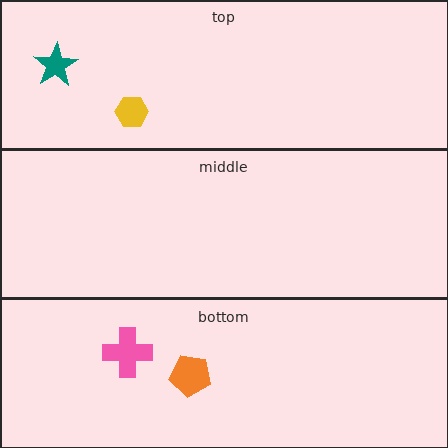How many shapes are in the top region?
2.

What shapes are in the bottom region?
The pink cross, the orange pentagon.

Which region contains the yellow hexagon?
The top region.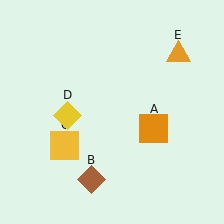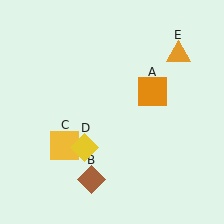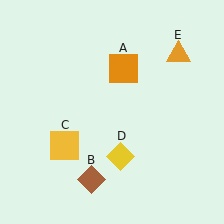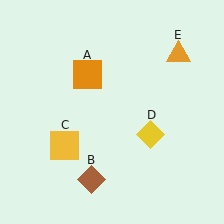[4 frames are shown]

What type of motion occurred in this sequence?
The orange square (object A), yellow diamond (object D) rotated counterclockwise around the center of the scene.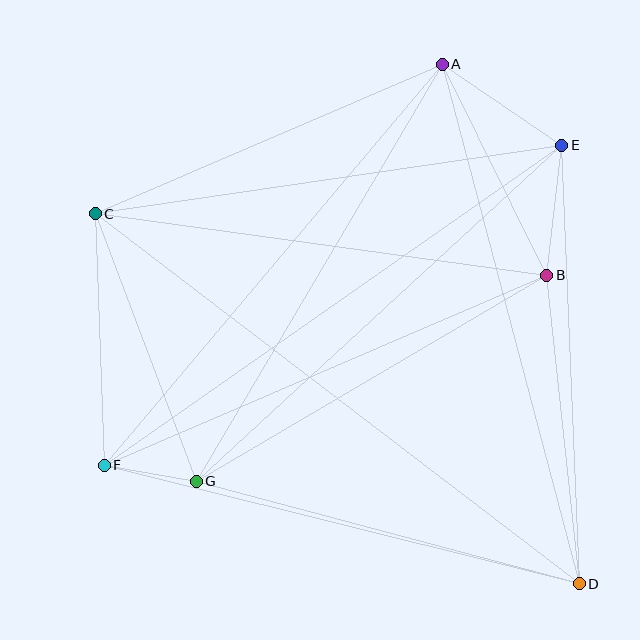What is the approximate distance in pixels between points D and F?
The distance between D and F is approximately 489 pixels.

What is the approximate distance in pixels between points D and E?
The distance between D and E is approximately 439 pixels.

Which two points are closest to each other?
Points F and G are closest to each other.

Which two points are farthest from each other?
Points C and D are farthest from each other.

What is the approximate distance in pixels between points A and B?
The distance between A and B is approximately 235 pixels.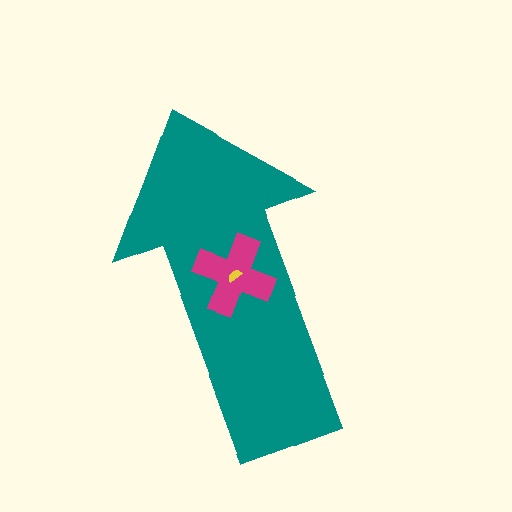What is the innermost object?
The yellow semicircle.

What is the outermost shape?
The teal arrow.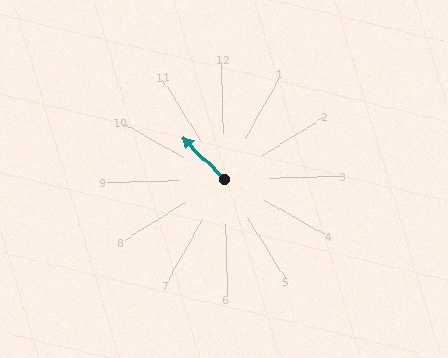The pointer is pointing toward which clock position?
Roughly 11 o'clock.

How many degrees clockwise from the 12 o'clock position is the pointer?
Approximately 317 degrees.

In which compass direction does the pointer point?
Northwest.